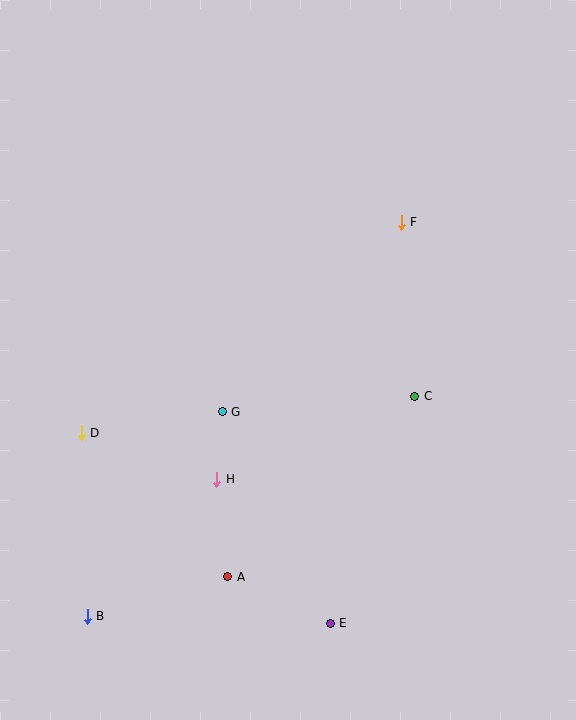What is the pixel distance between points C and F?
The distance between C and F is 175 pixels.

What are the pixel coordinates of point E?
Point E is at (330, 623).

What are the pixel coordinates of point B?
Point B is at (87, 616).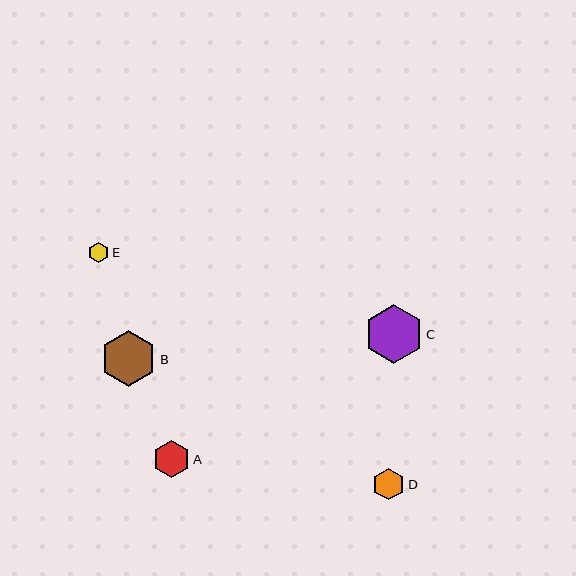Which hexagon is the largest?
Hexagon C is the largest with a size of approximately 59 pixels.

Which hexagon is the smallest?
Hexagon E is the smallest with a size of approximately 20 pixels.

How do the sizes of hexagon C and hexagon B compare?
Hexagon C and hexagon B are approximately the same size.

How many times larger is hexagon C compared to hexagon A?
Hexagon C is approximately 1.6 times the size of hexagon A.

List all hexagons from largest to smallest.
From largest to smallest: C, B, A, D, E.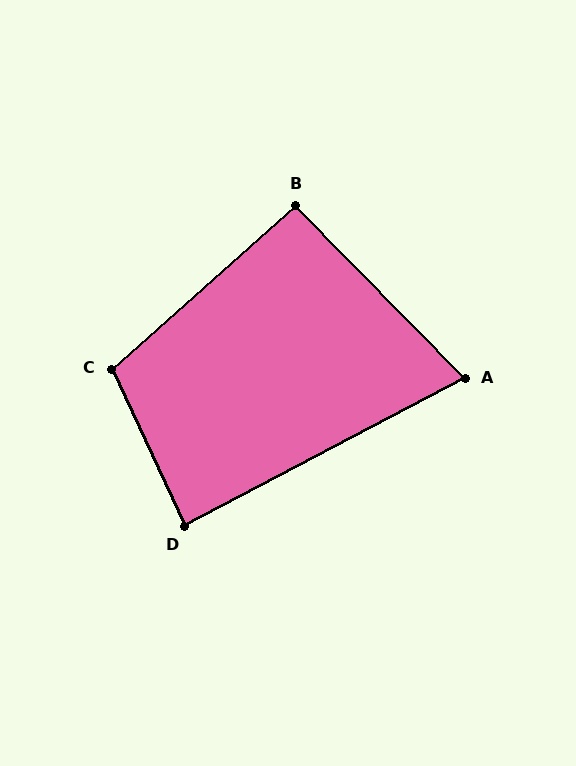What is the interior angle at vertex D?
Approximately 87 degrees (approximately right).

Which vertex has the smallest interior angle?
A, at approximately 73 degrees.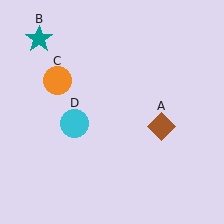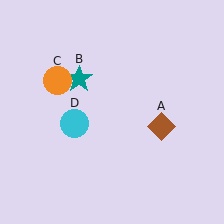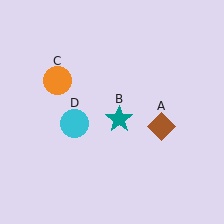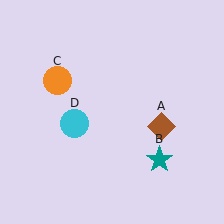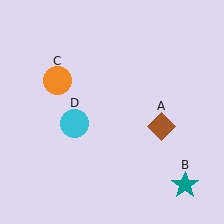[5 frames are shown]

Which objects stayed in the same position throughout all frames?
Brown diamond (object A) and orange circle (object C) and cyan circle (object D) remained stationary.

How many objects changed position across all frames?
1 object changed position: teal star (object B).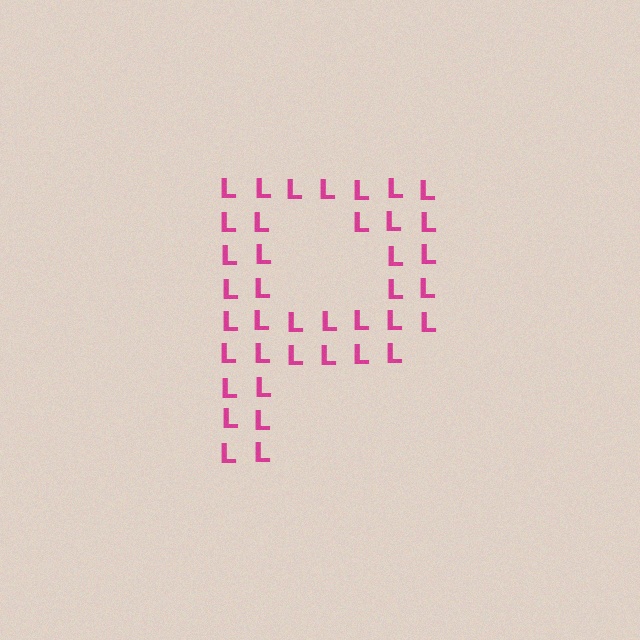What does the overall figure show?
The overall figure shows the letter P.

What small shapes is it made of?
It is made of small letter L's.